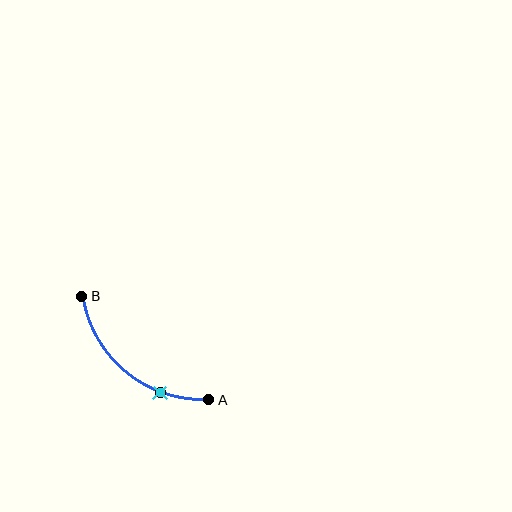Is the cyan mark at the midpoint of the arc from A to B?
No. The cyan mark lies on the arc but is closer to endpoint A. The arc midpoint would be at the point on the curve equidistant along the arc from both A and B.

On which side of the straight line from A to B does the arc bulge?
The arc bulges below and to the left of the straight line connecting A and B.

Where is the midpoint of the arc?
The arc midpoint is the point on the curve farthest from the straight line joining A and B. It sits below and to the left of that line.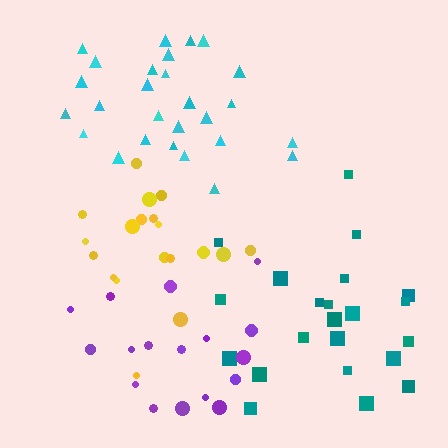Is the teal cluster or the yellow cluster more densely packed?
Yellow.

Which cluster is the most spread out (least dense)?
Purple.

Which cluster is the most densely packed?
Cyan.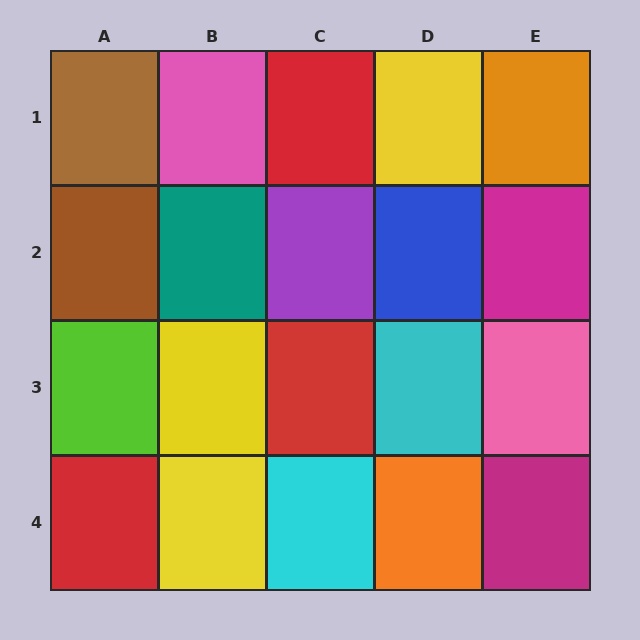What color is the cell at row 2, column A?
Brown.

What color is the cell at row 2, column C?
Purple.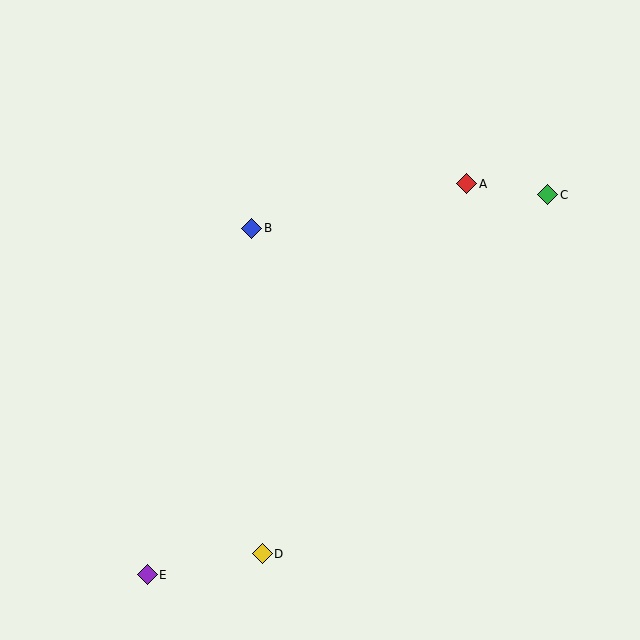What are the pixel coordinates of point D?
Point D is at (262, 554).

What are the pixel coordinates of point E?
Point E is at (147, 575).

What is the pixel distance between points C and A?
The distance between C and A is 82 pixels.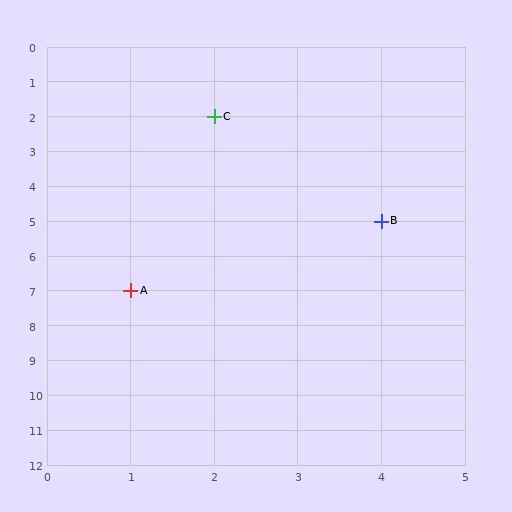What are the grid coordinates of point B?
Point B is at grid coordinates (4, 5).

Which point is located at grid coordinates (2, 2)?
Point C is at (2, 2).